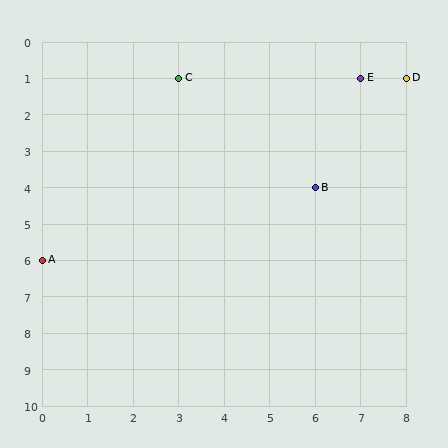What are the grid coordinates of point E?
Point E is at grid coordinates (7, 1).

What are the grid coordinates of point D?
Point D is at grid coordinates (8, 1).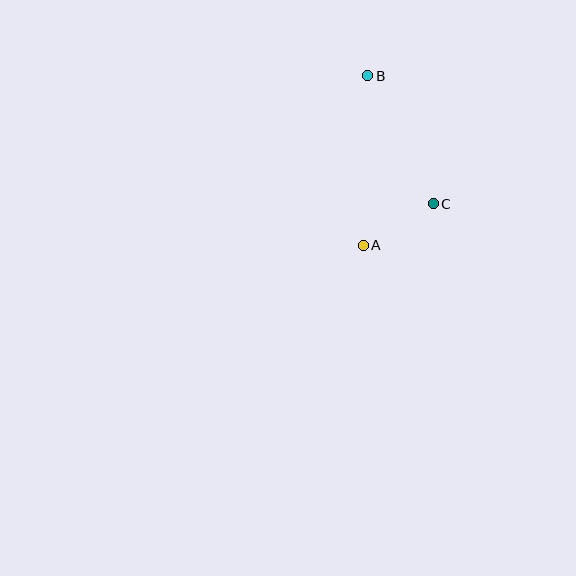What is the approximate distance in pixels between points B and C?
The distance between B and C is approximately 144 pixels.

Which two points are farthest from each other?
Points A and B are farthest from each other.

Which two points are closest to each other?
Points A and C are closest to each other.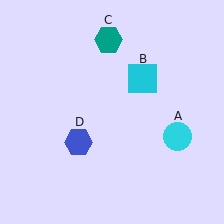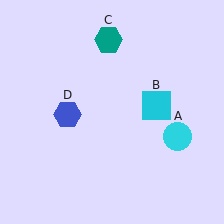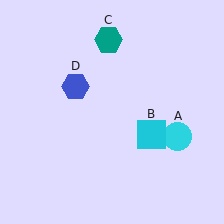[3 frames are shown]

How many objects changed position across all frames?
2 objects changed position: cyan square (object B), blue hexagon (object D).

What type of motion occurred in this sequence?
The cyan square (object B), blue hexagon (object D) rotated clockwise around the center of the scene.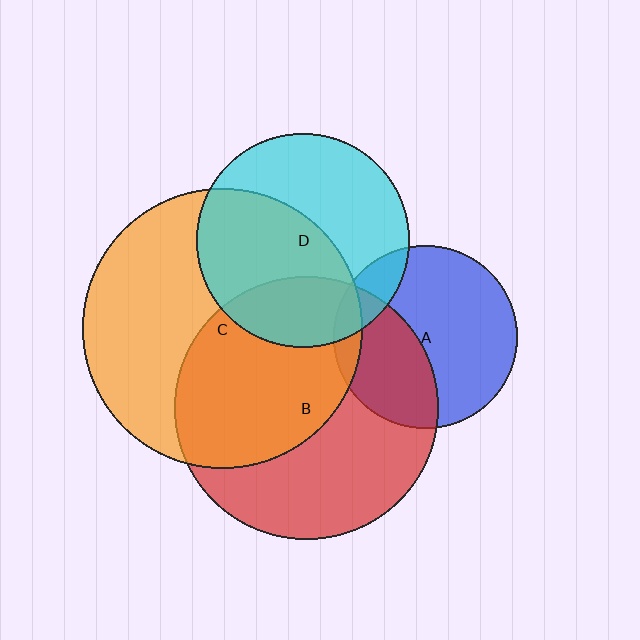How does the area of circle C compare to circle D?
Approximately 1.7 times.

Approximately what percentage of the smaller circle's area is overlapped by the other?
Approximately 50%.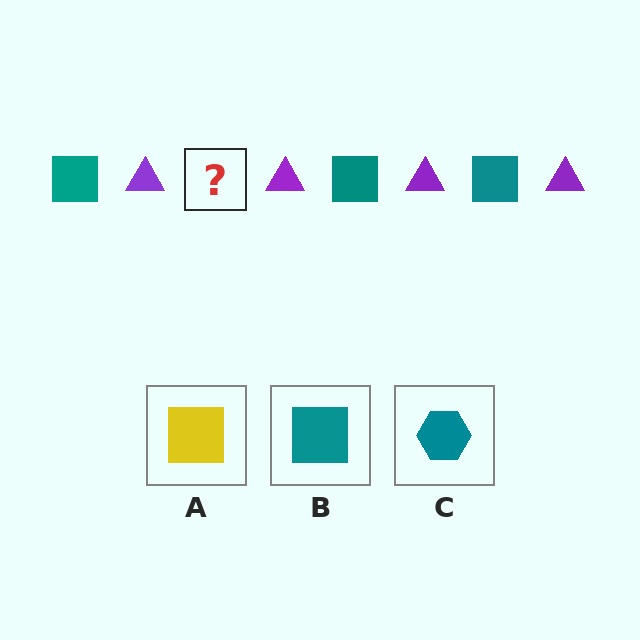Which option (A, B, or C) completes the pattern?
B.